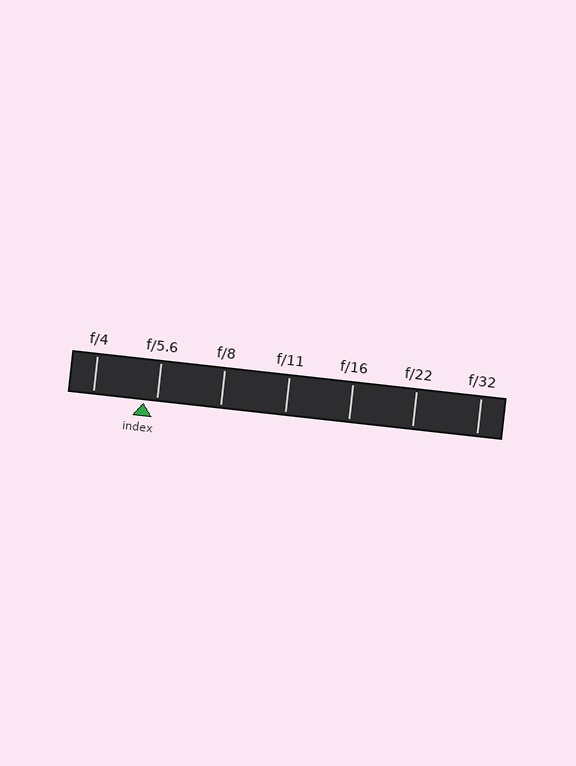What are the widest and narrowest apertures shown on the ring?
The widest aperture shown is f/4 and the narrowest is f/32.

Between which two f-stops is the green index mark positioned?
The index mark is between f/4 and f/5.6.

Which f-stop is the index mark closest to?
The index mark is closest to f/5.6.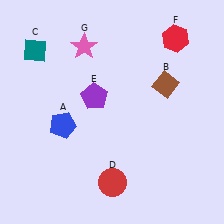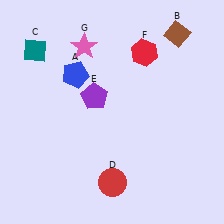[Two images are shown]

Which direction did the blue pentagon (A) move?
The blue pentagon (A) moved up.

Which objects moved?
The objects that moved are: the blue pentagon (A), the brown diamond (B), the red hexagon (F).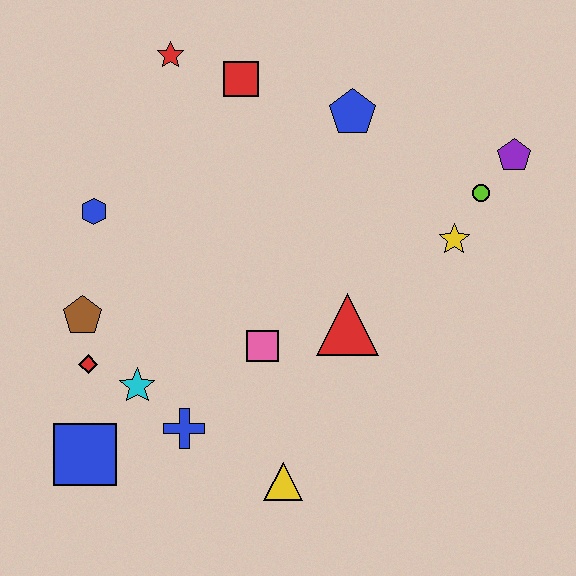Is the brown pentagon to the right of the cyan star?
No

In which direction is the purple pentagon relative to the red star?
The purple pentagon is to the right of the red star.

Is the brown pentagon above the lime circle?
No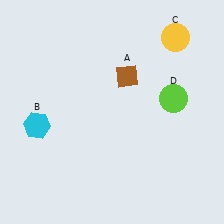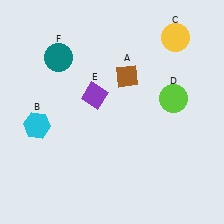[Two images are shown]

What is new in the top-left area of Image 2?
A teal circle (F) was added in the top-left area of Image 2.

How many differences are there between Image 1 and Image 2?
There are 2 differences between the two images.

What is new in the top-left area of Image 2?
A purple diamond (E) was added in the top-left area of Image 2.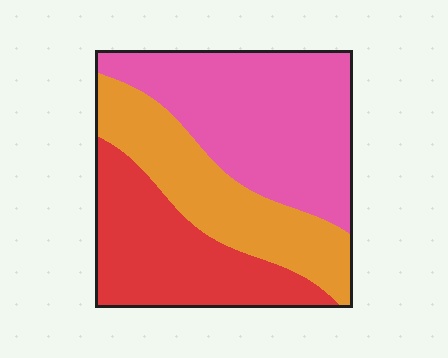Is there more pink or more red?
Pink.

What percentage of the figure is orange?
Orange covers 28% of the figure.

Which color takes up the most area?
Pink, at roughly 40%.